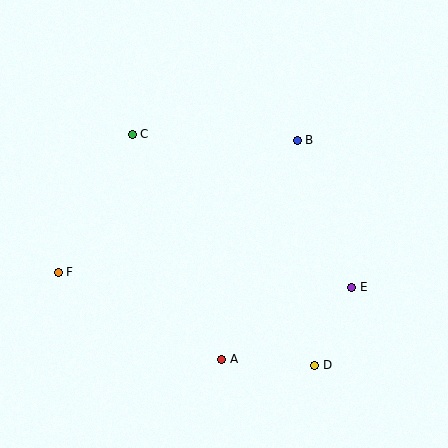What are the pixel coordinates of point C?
Point C is at (132, 134).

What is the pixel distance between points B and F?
The distance between B and F is 273 pixels.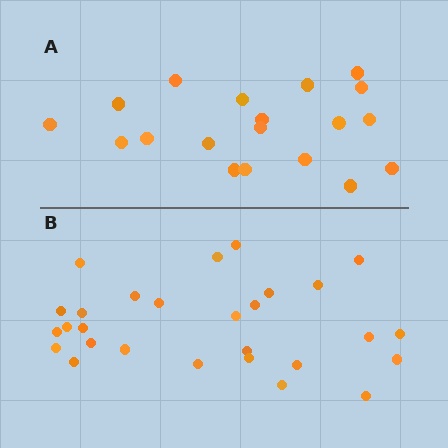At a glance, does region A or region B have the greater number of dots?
Region B (the bottom region) has more dots.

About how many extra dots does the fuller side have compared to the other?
Region B has roughly 8 or so more dots than region A.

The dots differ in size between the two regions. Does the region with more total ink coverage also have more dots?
No. Region A has more total ink coverage because its dots are larger, but region B actually contains more individual dots. Total area can be misleading — the number of items is what matters here.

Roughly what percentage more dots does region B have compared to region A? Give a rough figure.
About 45% more.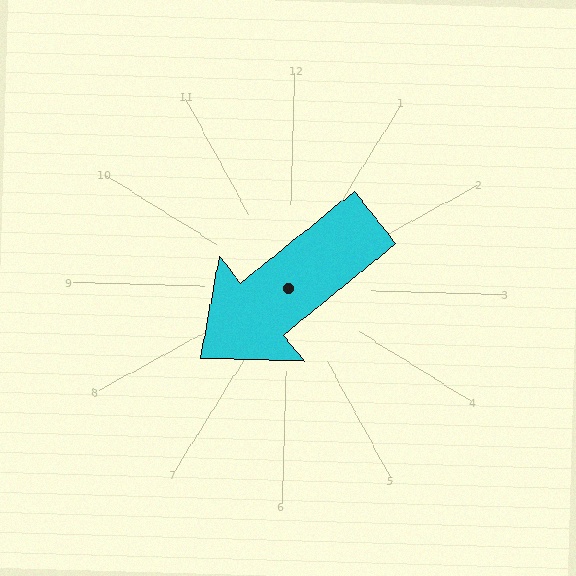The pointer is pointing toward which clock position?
Roughly 8 o'clock.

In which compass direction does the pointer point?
Southwest.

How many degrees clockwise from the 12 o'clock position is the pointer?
Approximately 229 degrees.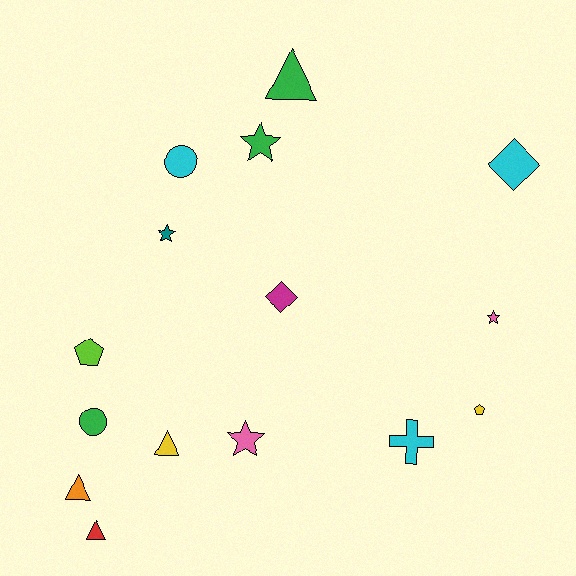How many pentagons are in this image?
There are 2 pentagons.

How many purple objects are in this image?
There are no purple objects.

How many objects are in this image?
There are 15 objects.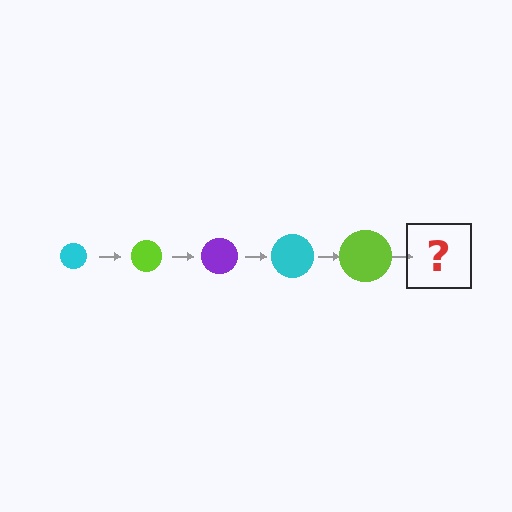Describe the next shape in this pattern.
It should be a purple circle, larger than the previous one.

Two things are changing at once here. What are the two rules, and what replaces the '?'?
The two rules are that the circle grows larger each step and the color cycles through cyan, lime, and purple. The '?' should be a purple circle, larger than the previous one.